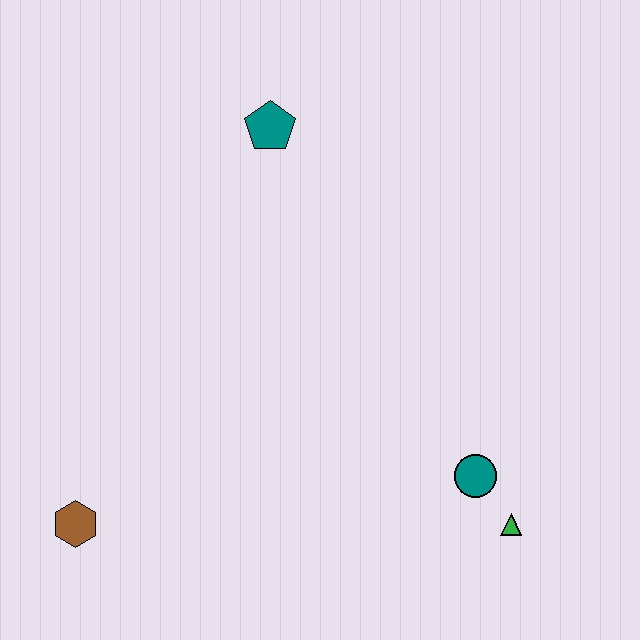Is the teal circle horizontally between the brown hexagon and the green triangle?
Yes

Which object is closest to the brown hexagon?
The teal circle is closest to the brown hexagon.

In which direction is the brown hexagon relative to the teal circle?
The brown hexagon is to the left of the teal circle.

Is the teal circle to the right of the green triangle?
No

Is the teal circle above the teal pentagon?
No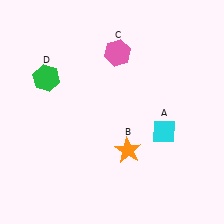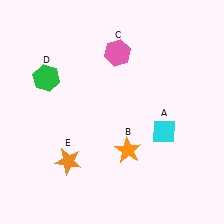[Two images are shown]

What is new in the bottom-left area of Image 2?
An orange star (E) was added in the bottom-left area of Image 2.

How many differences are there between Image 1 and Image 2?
There is 1 difference between the two images.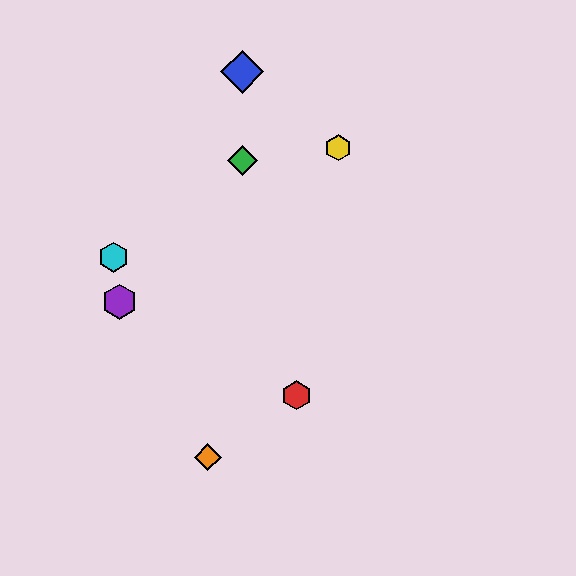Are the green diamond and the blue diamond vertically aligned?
Yes, both are at x≈242.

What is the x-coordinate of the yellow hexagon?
The yellow hexagon is at x≈338.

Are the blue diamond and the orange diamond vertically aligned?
No, the blue diamond is at x≈242 and the orange diamond is at x≈208.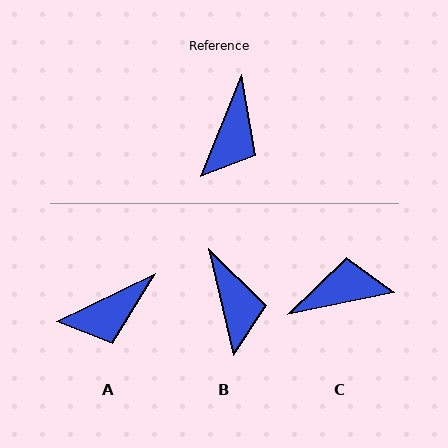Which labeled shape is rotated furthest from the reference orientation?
C, about 124 degrees away.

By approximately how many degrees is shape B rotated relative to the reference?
Approximately 36 degrees counter-clockwise.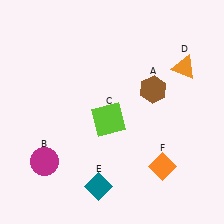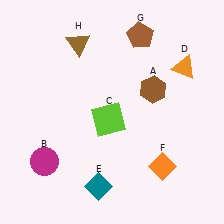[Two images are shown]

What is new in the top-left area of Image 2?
A brown triangle (H) was added in the top-left area of Image 2.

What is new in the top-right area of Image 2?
A brown pentagon (G) was added in the top-right area of Image 2.